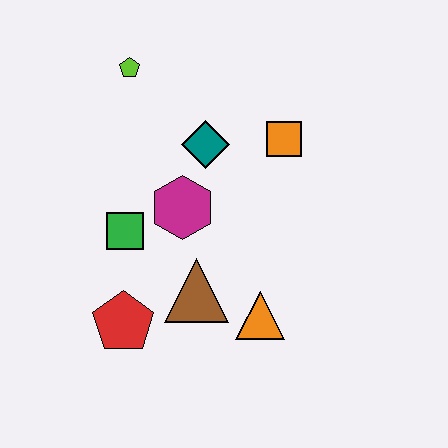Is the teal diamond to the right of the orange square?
No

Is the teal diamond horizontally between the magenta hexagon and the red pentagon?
No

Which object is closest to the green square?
The magenta hexagon is closest to the green square.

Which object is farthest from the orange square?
The red pentagon is farthest from the orange square.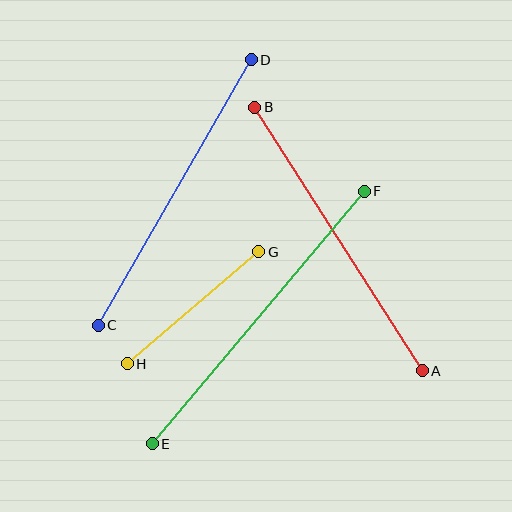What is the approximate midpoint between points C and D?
The midpoint is at approximately (175, 193) pixels.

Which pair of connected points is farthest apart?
Points E and F are farthest apart.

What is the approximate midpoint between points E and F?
The midpoint is at approximately (258, 318) pixels.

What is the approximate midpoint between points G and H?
The midpoint is at approximately (193, 308) pixels.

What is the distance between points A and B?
The distance is approximately 312 pixels.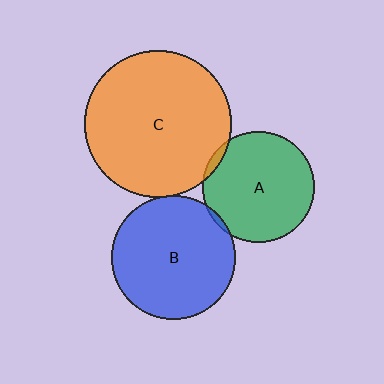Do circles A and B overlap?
Yes.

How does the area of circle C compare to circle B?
Approximately 1.4 times.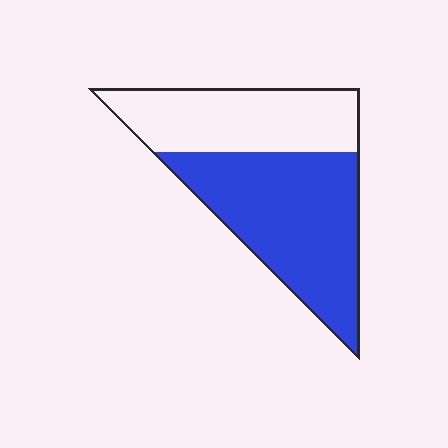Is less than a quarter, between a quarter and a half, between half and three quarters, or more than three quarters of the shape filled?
Between half and three quarters.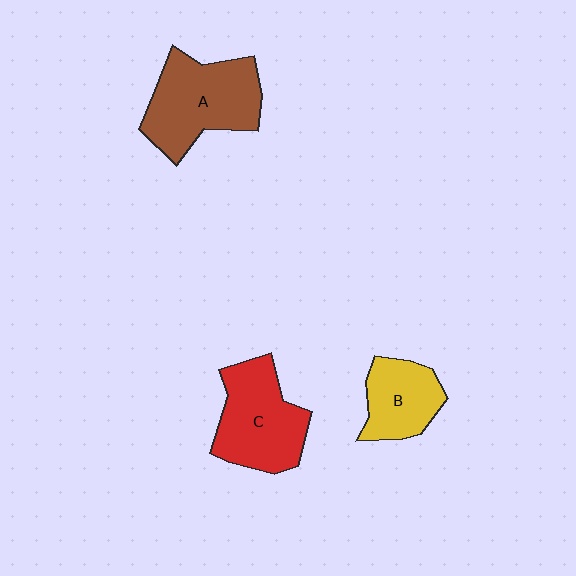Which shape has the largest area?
Shape A (brown).